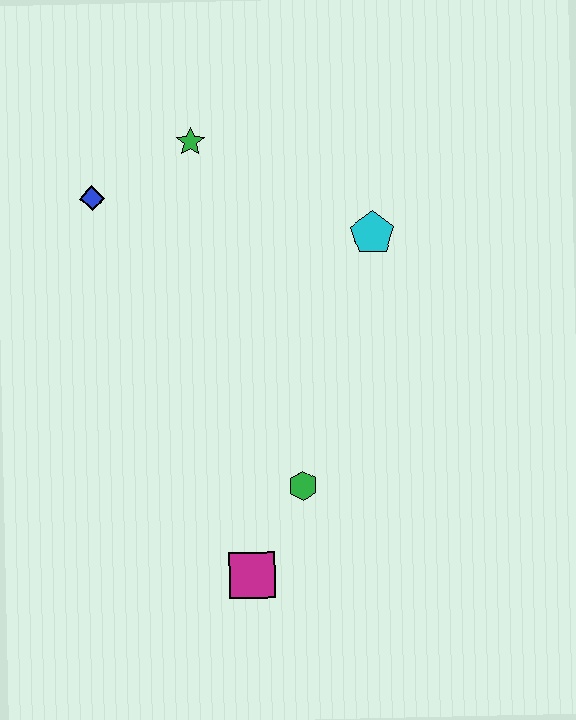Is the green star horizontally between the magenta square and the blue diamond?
Yes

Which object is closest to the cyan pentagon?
The green star is closest to the cyan pentagon.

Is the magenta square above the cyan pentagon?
No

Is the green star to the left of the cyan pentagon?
Yes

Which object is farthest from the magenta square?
The green star is farthest from the magenta square.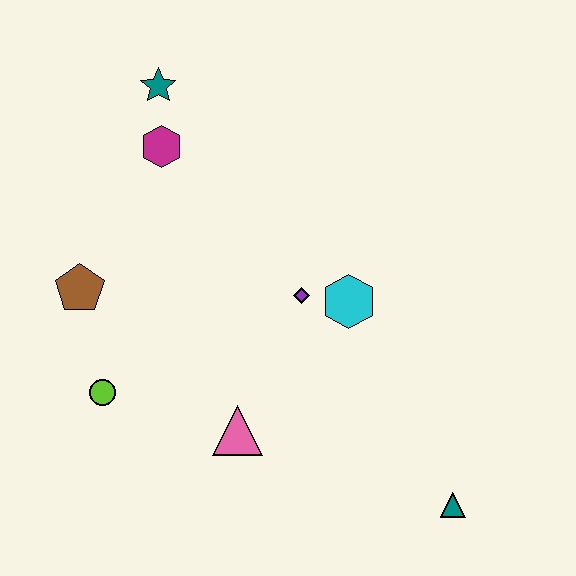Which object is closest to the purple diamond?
The cyan hexagon is closest to the purple diamond.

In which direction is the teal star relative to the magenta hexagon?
The teal star is above the magenta hexagon.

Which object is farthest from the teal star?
The teal triangle is farthest from the teal star.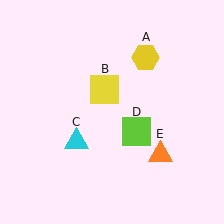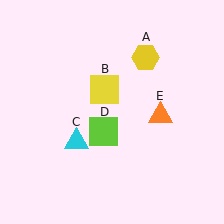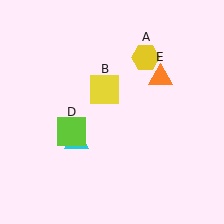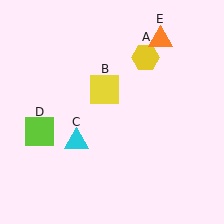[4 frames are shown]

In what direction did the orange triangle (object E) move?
The orange triangle (object E) moved up.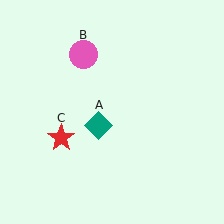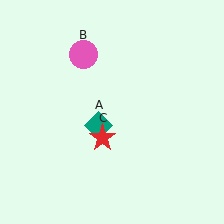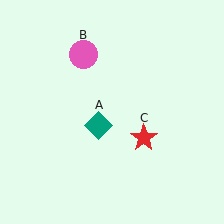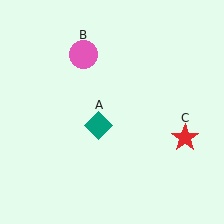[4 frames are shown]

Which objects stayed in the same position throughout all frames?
Teal diamond (object A) and pink circle (object B) remained stationary.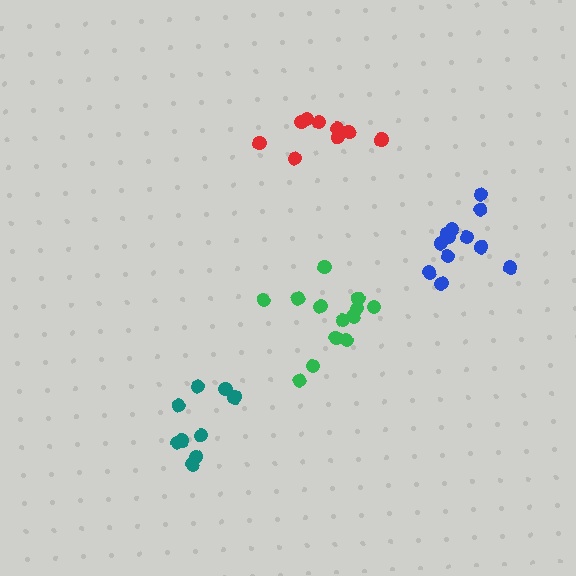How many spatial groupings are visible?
There are 4 spatial groupings.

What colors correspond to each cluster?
The clusters are colored: red, teal, green, blue.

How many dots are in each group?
Group 1: 9 dots, Group 2: 9 dots, Group 3: 13 dots, Group 4: 12 dots (43 total).